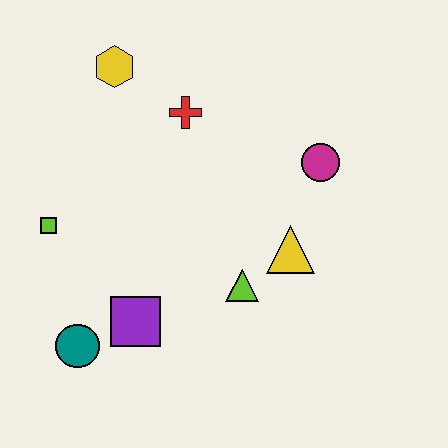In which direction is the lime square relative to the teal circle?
The lime square is above the teal circle.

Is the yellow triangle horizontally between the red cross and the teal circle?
No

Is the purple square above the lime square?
No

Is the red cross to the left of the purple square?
No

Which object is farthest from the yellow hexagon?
The teal circle is farthest from the yellow hexagon.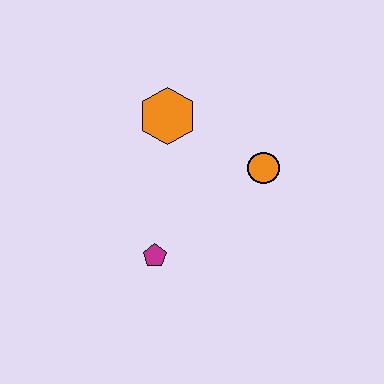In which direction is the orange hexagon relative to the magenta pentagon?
The orange hexagon is above the magenta pentagon.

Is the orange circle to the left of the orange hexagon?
No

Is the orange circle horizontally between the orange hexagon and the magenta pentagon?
No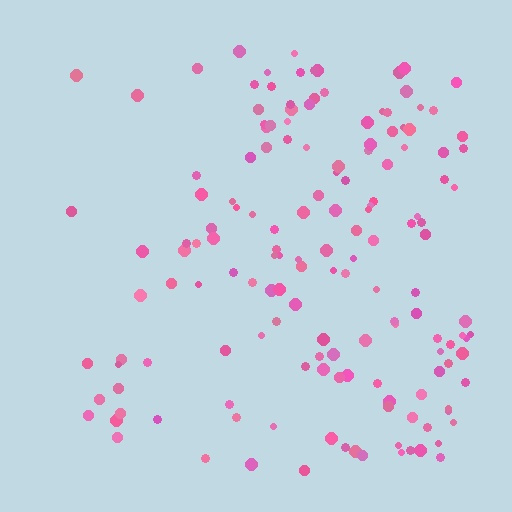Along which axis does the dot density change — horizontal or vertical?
Horizontal.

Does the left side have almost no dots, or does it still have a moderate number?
Still a moderate number, just noticeably fewer than the right.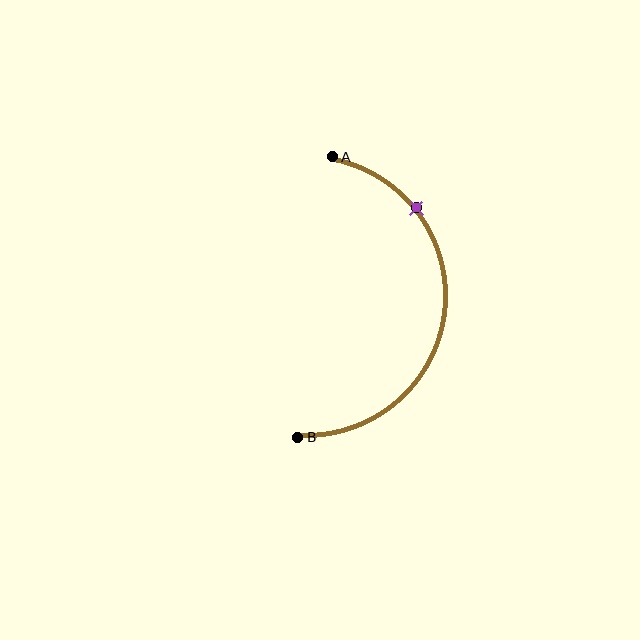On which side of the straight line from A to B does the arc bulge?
The arc bulges to the right of the straight line connecting A and B.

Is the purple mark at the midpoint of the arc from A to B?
No. The purple mark lies on the arc but is closer to endpoint A. The arc midpoint would be at the point on the curve equidistant along the arc from both A and B.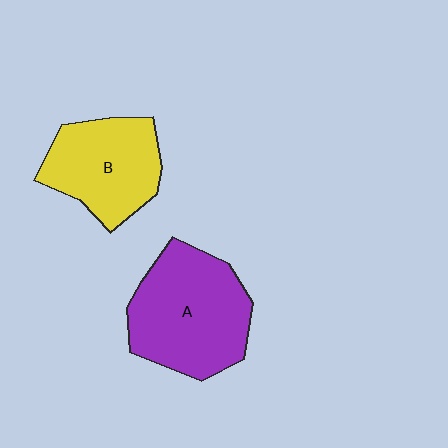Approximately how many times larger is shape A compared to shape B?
Approximately 1.3 times.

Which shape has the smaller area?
Shape B (yellow).